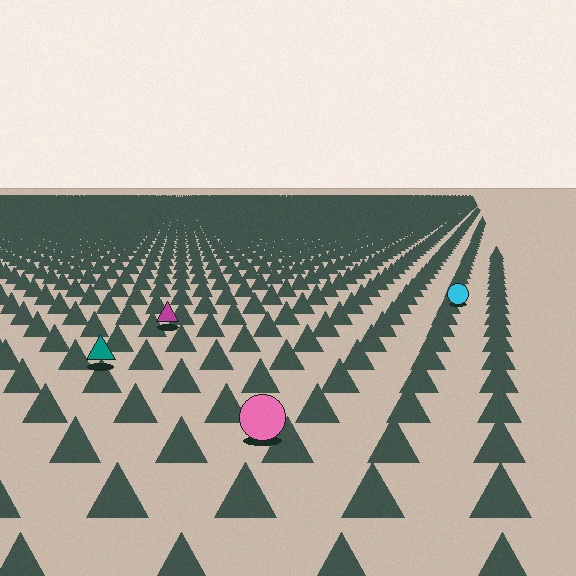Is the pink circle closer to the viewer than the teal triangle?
Yes. The pink circle is closer — you can tell from the texture gradient: the ground texture is coarser near it.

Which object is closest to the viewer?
The pink circle is closest. The texture marks near it are larger and more spread out.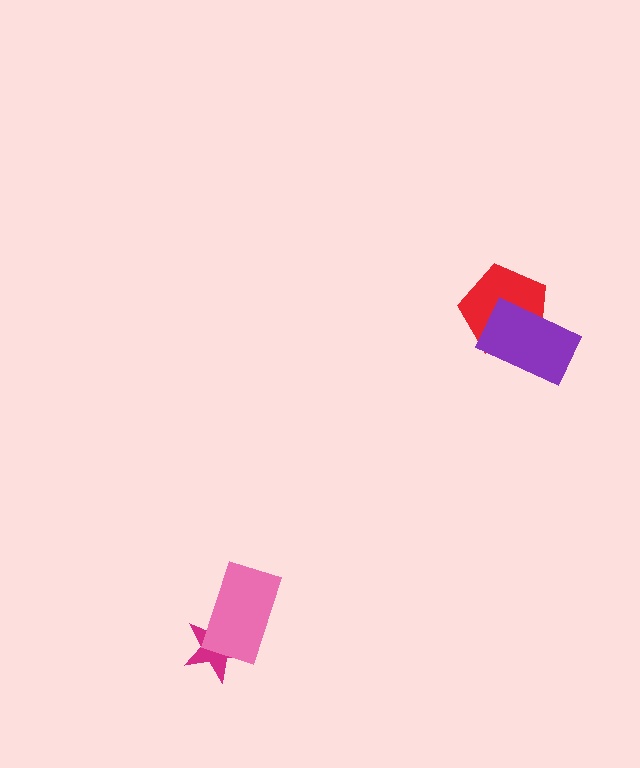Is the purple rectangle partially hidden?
No, no other shape covers it.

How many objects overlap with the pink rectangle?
1 object overlaps with the pink rectangle.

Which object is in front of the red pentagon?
The purple rectangle is in front of the red pentagon.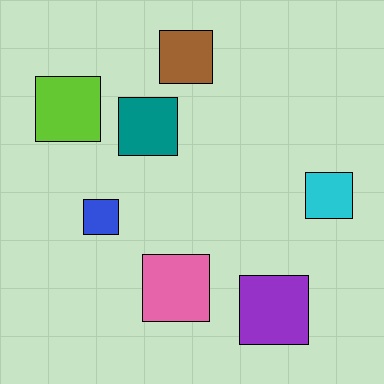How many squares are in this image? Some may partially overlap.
There are 7 squares.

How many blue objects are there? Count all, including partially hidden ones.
There is 1 blue object.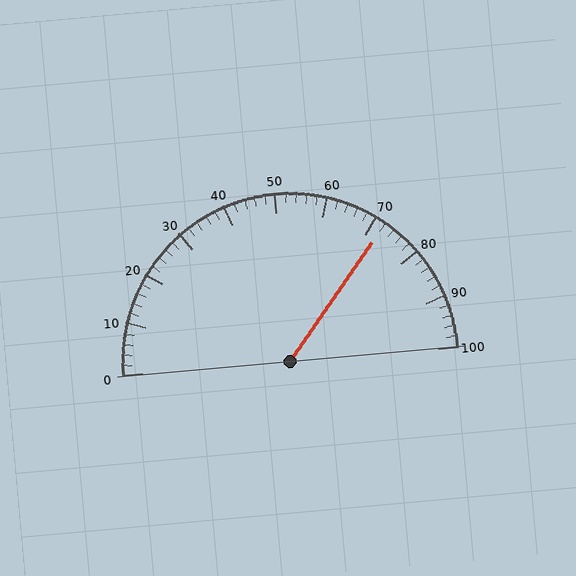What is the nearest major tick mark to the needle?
The nearest major tick mark is 70.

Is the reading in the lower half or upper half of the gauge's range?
The reading is in the upper half of the range (0 to 100).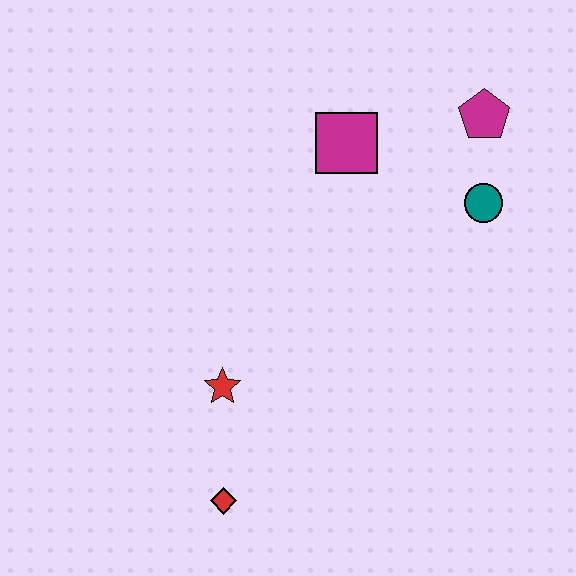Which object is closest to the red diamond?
The red star is closest to the red diamond.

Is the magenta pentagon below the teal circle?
No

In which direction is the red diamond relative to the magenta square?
The red diamond is below the magenta square.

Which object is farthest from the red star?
The magenta pentagon is farthest from the red star.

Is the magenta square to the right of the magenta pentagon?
No